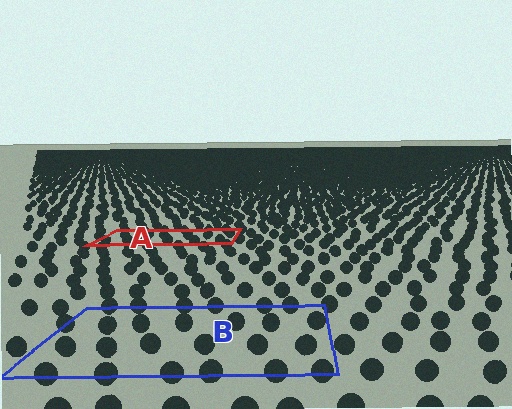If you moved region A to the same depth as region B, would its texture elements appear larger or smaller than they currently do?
They would appear larger. At a closer depth, the same texture elements are projected at a bigger on-screen size.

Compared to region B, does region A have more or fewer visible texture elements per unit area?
Region A has more texture elements per unit area — they are packed more densely because it is farther away.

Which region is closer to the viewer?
Region B is closer. The texture elements there are larger and more spread out.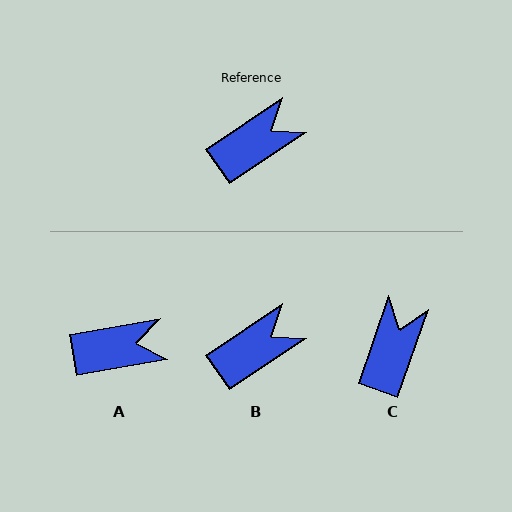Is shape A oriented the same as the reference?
No, it is off by about 24 degrees.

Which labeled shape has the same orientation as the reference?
B.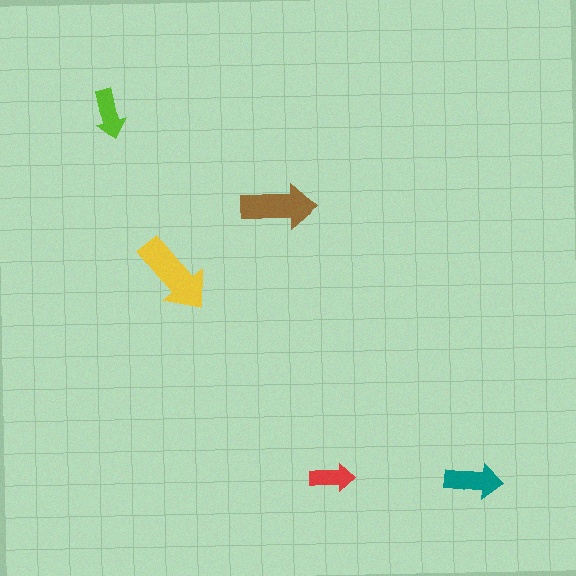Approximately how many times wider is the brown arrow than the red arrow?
About 1.5 times wider.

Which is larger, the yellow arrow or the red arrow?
The yellow one.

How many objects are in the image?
There are 5 objects in the image.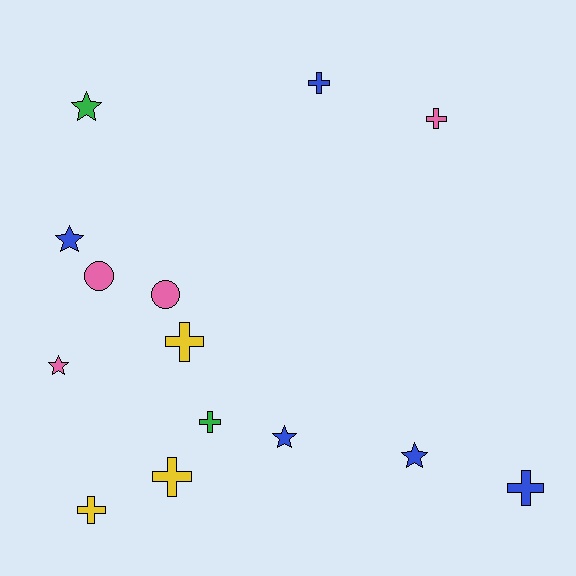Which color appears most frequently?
Blue, with 5 objects.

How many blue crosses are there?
There are 2 blue crosses.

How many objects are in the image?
There are 14 objects.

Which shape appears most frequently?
Cross, with 7 objects.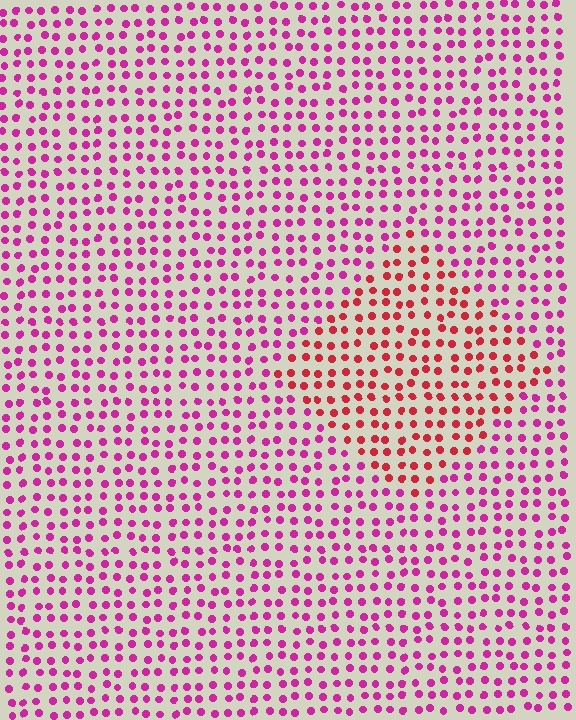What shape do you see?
I see a diamond.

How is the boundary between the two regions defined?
The boundary is defined purely by a slight shift in hue (about 37 degrees). Spacing, size, and orientation are identical on both sides.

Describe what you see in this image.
The image is filled with small magenta elements in a uniform arrangement. A diamond-shaped region is visible where the elements are tinted to a slightly different hue, forming a subtle color boundary.